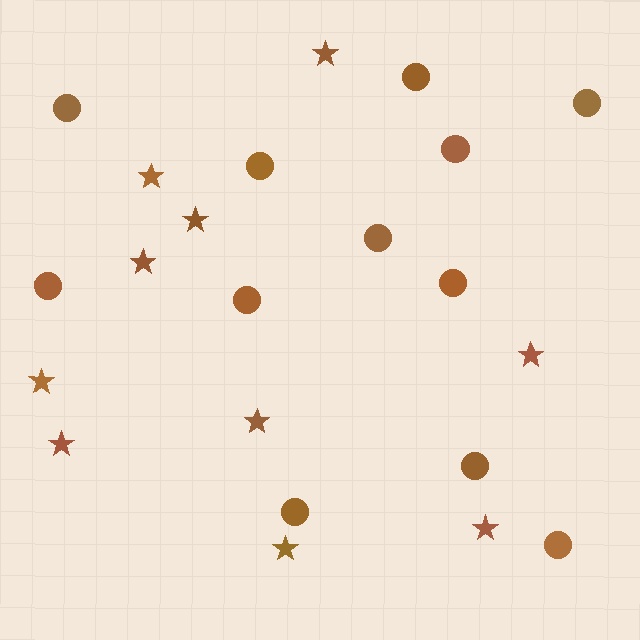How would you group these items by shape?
There are 2 groups: one group of circles (12) and one group of stars (10).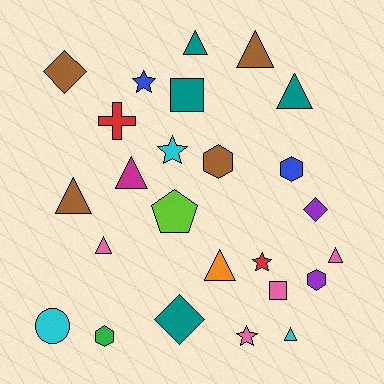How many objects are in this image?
There are 25 objects.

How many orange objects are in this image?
There is 1 orange object.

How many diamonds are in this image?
There are 3 diamonds.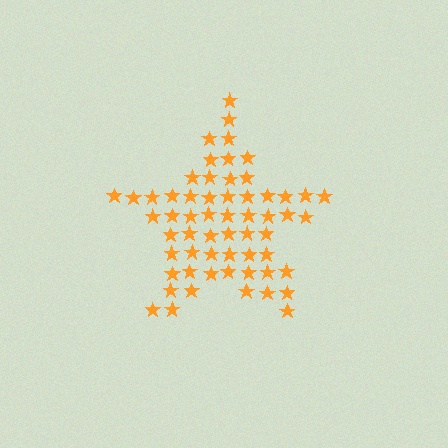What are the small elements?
The small elements are stars.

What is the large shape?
The large shape is a star.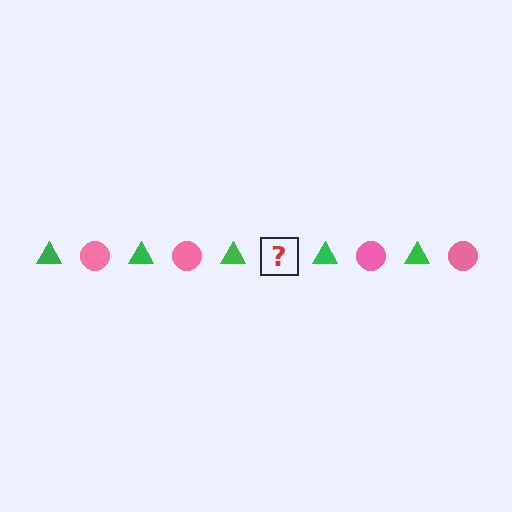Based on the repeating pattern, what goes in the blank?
The blank should be a pink circle.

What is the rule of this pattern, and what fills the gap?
The rule is that the pattern alternates between green triangle and pink circle. The gap should be filled with a pink circle.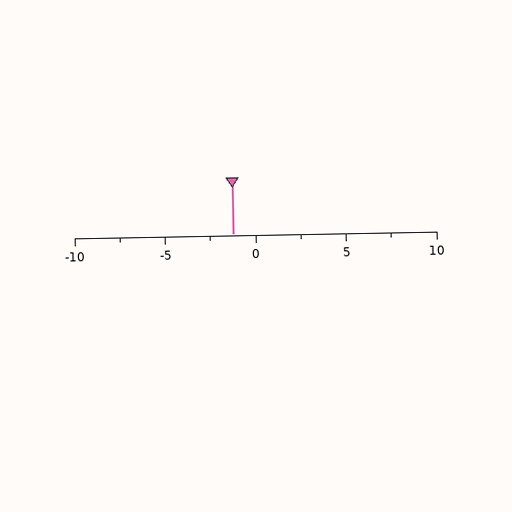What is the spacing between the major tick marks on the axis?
The major ticks are spaced 5 apart.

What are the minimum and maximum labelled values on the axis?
The axis runs from -10 to 10.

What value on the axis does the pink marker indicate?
The marker indicates approximately -1.2.